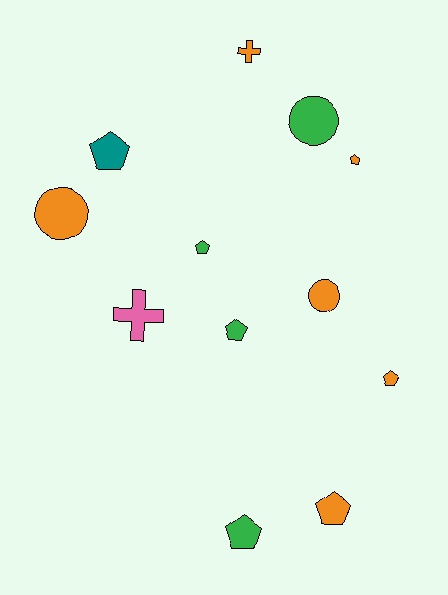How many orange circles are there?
There are 2 orange circles.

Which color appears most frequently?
Orange, with 6 objects.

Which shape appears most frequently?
Pentagon, with 7 objects.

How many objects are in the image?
There are 12 objects.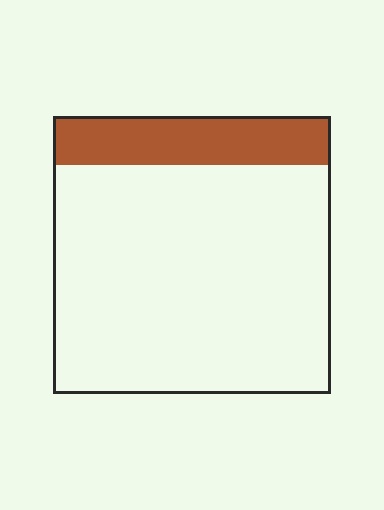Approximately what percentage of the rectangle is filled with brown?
Approximately 20%.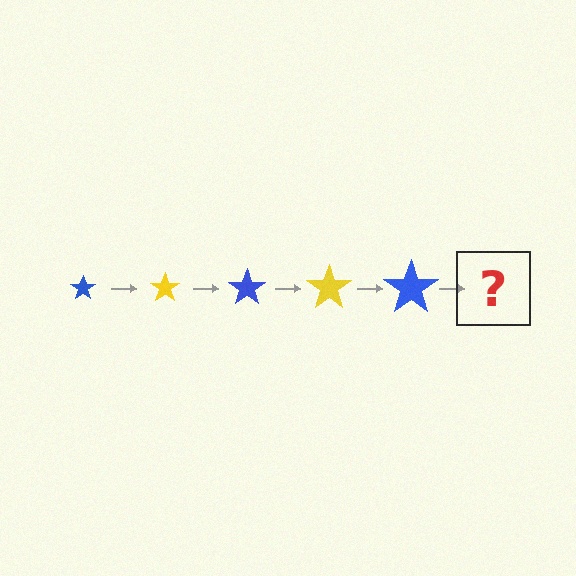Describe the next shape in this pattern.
It should be a yellow star, larger than the previous one.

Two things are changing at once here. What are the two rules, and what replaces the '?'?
The two rules are that the star grows larger each step and the color cycles through blue and yellow. The '?' should be a yellow star, larger than the previous one.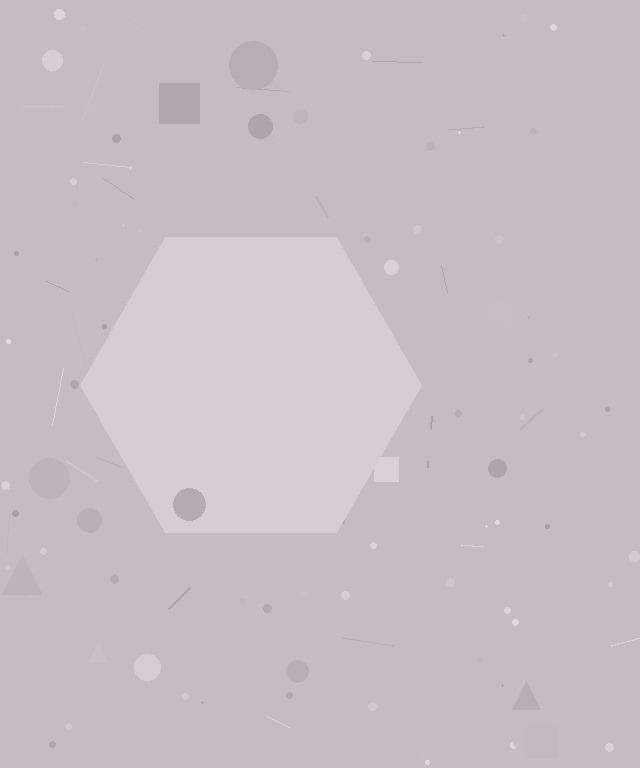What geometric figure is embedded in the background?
A hexagon is embedded in the background.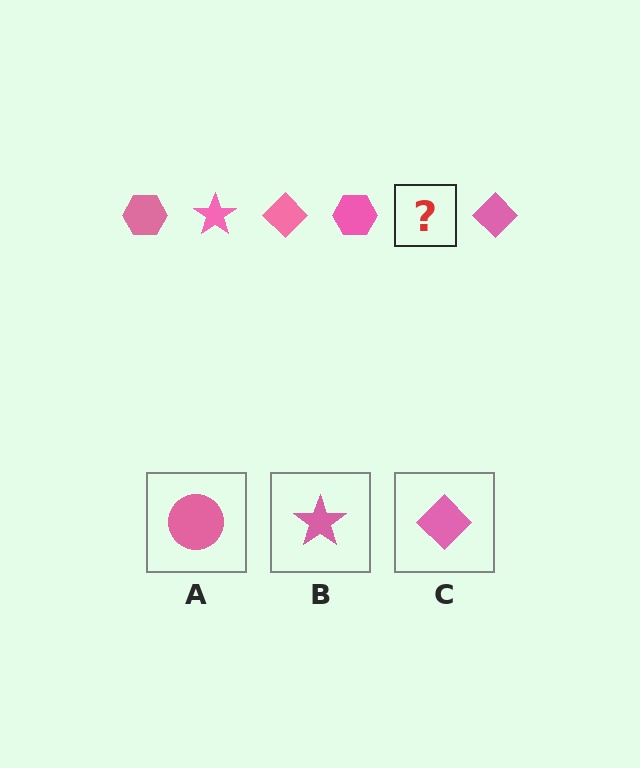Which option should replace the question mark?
Option B.